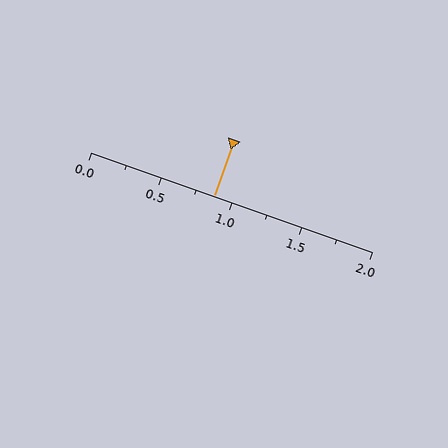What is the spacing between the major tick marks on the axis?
The major ticks are spaced 0.5 apart.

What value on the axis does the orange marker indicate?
The marker indicates approximately 0.88.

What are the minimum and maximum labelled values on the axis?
The axis runs from 0.0 to 2.0.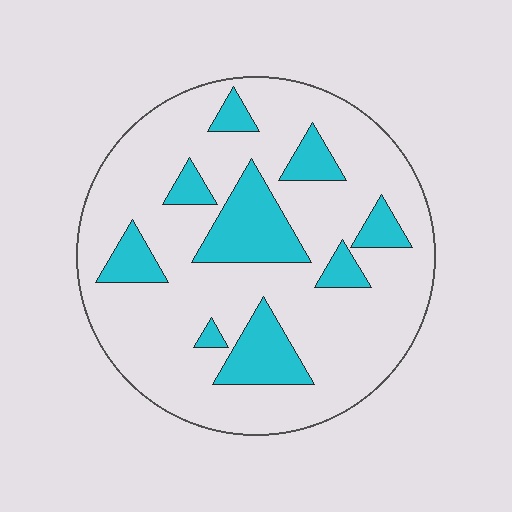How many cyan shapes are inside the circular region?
9.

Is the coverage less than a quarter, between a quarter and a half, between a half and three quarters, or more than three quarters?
Less than a quarter.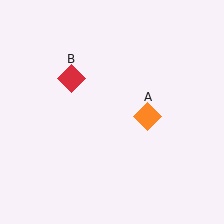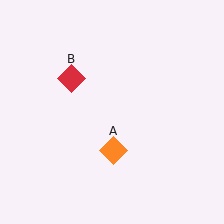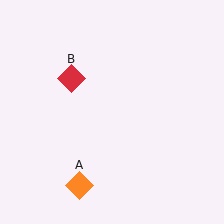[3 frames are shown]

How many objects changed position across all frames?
1 object changed position: orange diamond (object A).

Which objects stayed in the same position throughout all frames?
Red diamond (object B) remained stationary.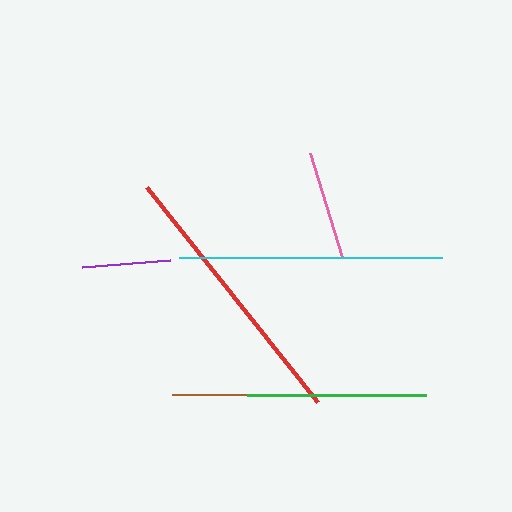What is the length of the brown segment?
The brown segment is approximately 134 pixels long.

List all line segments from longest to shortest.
From longest to shortest: red, cyan, green, brown, pink, purple.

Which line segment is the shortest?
The purple line is the shortest at approximately 88 pixels.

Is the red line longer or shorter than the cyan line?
The red line is longer than the cyan line.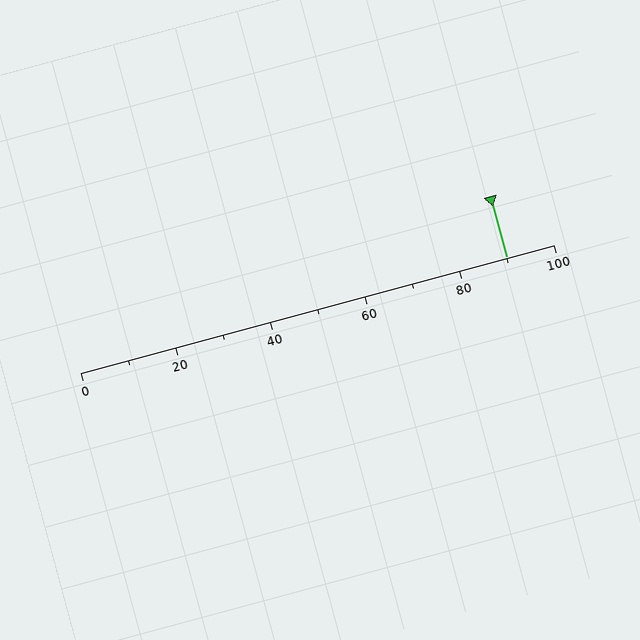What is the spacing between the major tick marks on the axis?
The major ticks are spaced 20 apart.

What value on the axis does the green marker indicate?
The marker indicates approximately 90.